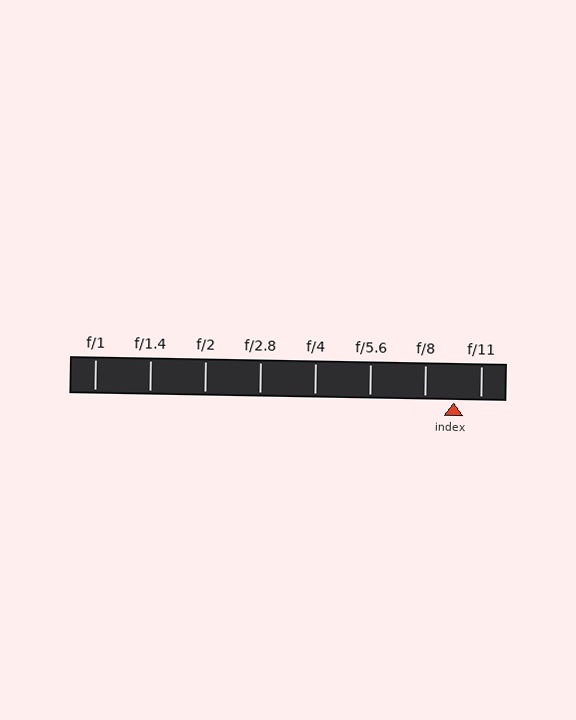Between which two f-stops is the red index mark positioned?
The index mark is between f/8 and f/11.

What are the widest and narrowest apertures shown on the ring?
The widest aperture shown is f/1 and the narrowest is f/11.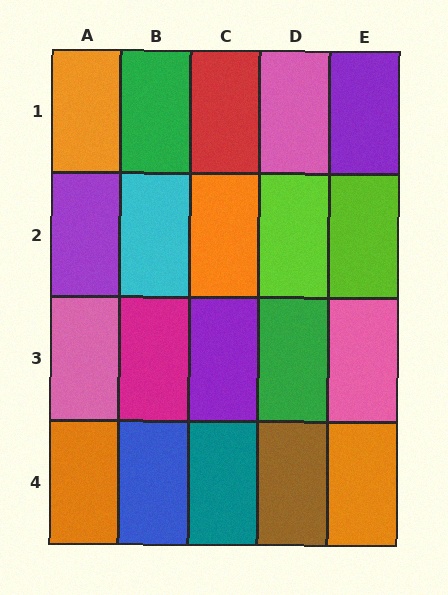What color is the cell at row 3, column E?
Pink.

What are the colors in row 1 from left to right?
Orange, green, red, pink, purple.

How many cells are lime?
2 cells are lime.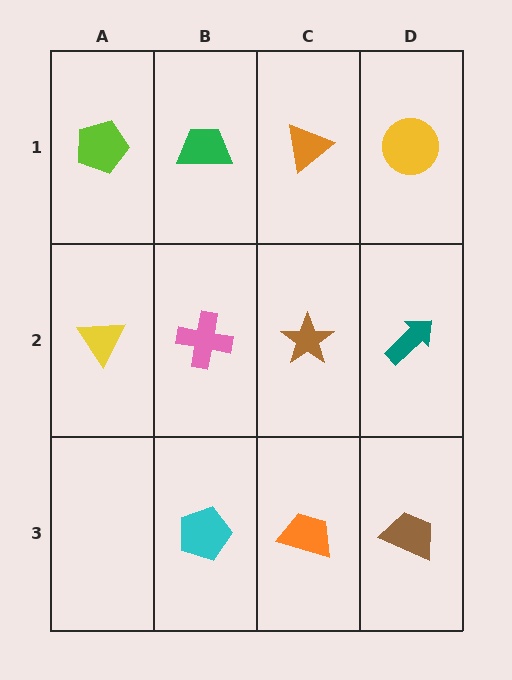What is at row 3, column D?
A brown trapezoid.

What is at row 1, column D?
A yellow circle.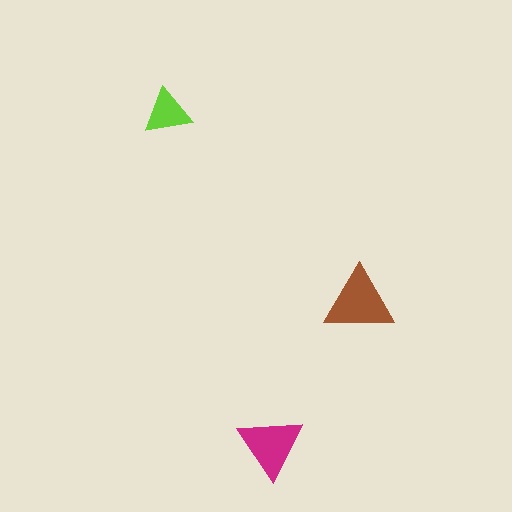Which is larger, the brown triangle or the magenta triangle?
The brown one.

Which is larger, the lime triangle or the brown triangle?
The brown one.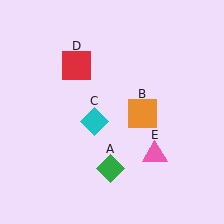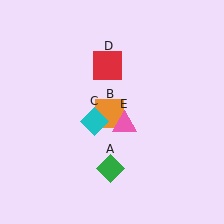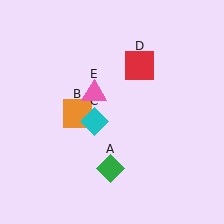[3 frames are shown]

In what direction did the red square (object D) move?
The red square (object D) moved right.